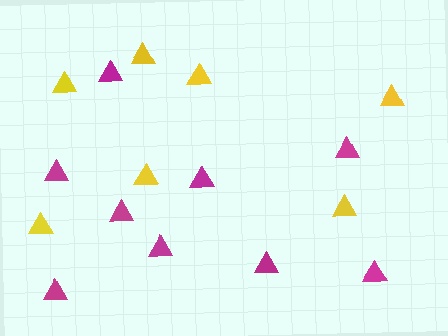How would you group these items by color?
There are 2 groups: one group of yellow triangles (7) and one group of magenta triangles (9).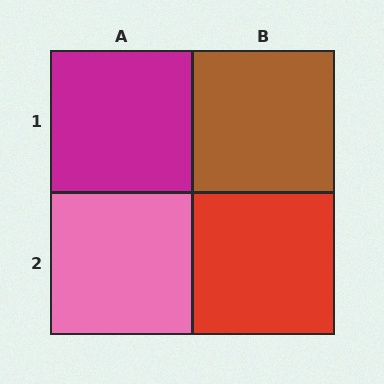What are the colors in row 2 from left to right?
Pink, red.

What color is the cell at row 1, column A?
Magenta.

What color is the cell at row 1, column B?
Brown.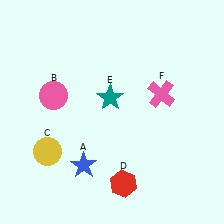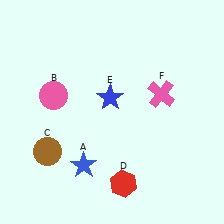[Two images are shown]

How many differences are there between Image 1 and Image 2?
There are 2 differences between the two images.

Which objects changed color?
C changed from yellow to brown. E changed from teal to blue.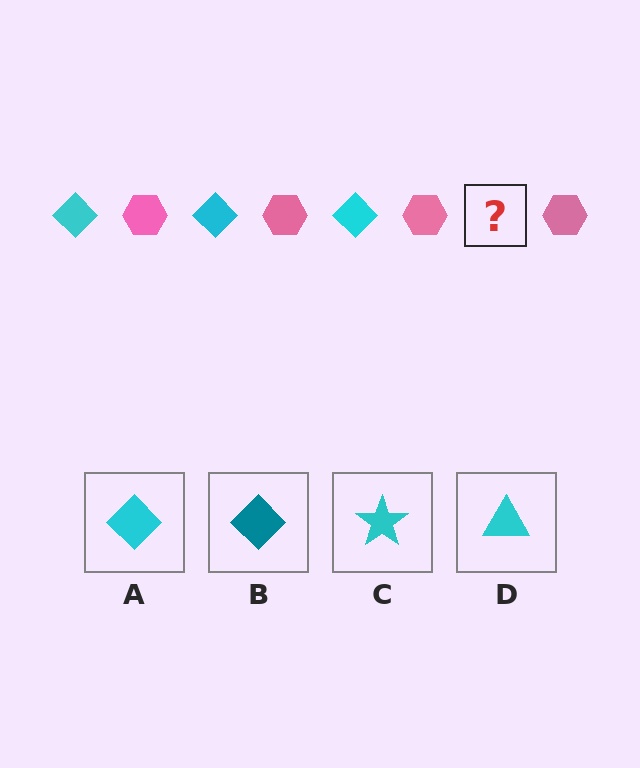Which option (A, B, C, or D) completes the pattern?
A.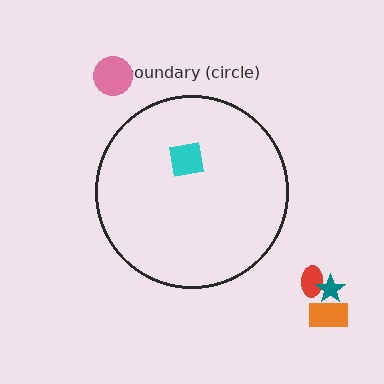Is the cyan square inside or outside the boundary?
Inside.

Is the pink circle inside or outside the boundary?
Outside.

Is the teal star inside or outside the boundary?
Outside.